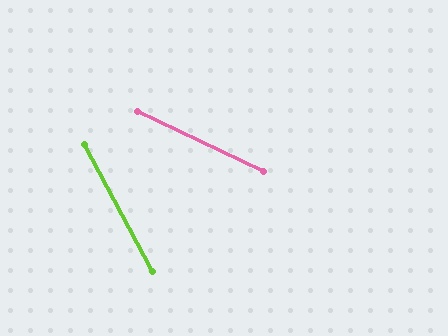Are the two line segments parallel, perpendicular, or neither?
Neither parallel nor perpendicular — they differ by about 36°.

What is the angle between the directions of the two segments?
Approximately 36 degrees.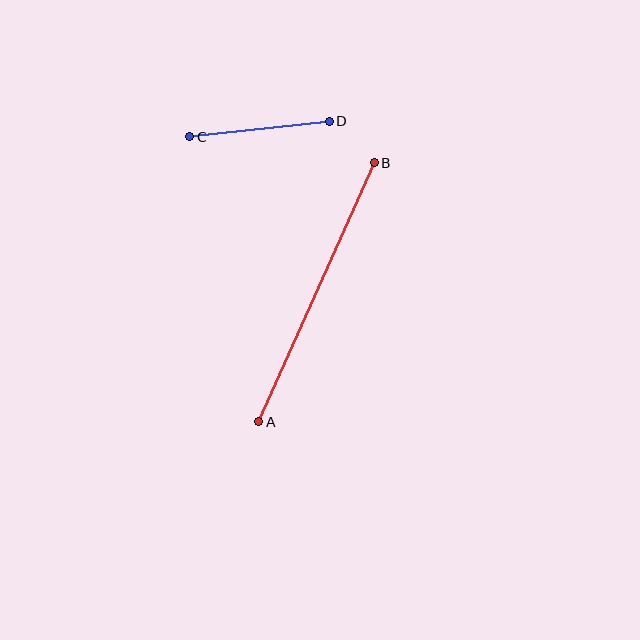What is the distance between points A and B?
The distance is approximately 284 pixels.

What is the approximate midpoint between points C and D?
The midpoint is at approximately (260, 129) pixels.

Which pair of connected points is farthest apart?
Points A and B are farthest apart.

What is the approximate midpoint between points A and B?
The midpoint is at approximately (317, 292) pixels.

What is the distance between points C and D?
The distance is approximately 141 pixels.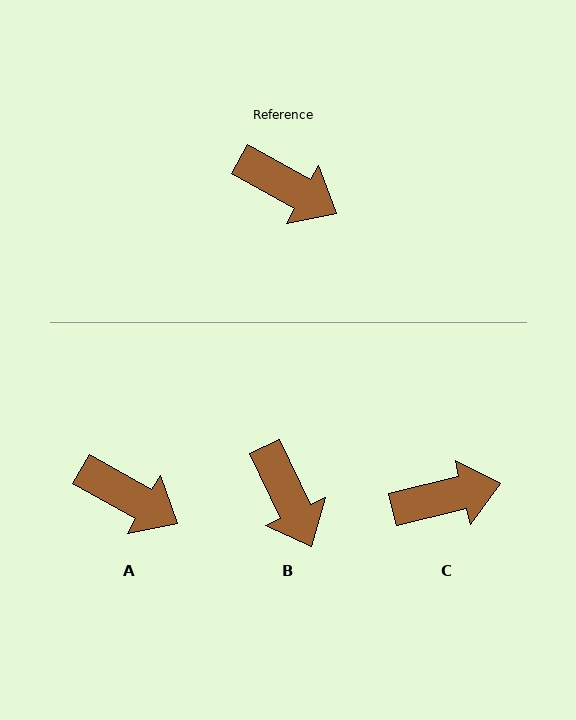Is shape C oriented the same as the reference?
No, it is off by about 43 degrees.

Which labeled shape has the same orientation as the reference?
A.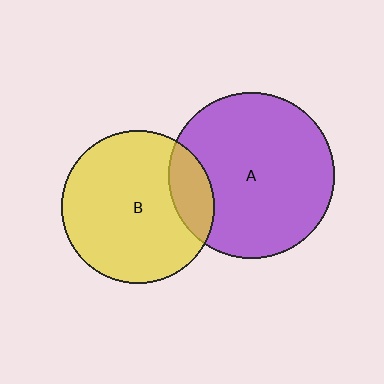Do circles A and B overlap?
Yes.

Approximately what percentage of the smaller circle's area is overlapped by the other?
Approximately 15%.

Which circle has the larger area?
Circle A (purple).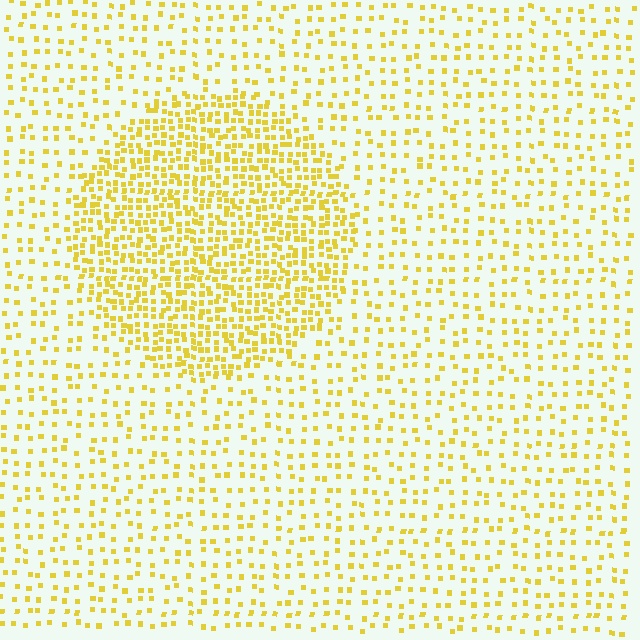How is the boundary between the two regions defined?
The boundary is defined by a change in element density (approximately 2.5x ratio). All elements are the same color, size, and shape.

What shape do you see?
I see a circle.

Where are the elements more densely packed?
The elements are more densely packed inside the circle boundary.